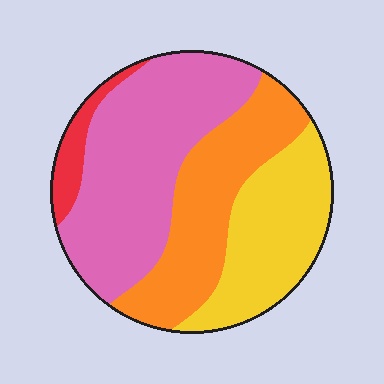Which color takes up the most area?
Pink, at roughly 40%.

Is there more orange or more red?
Orange.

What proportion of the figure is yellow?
Yellow covers 26% of the figure.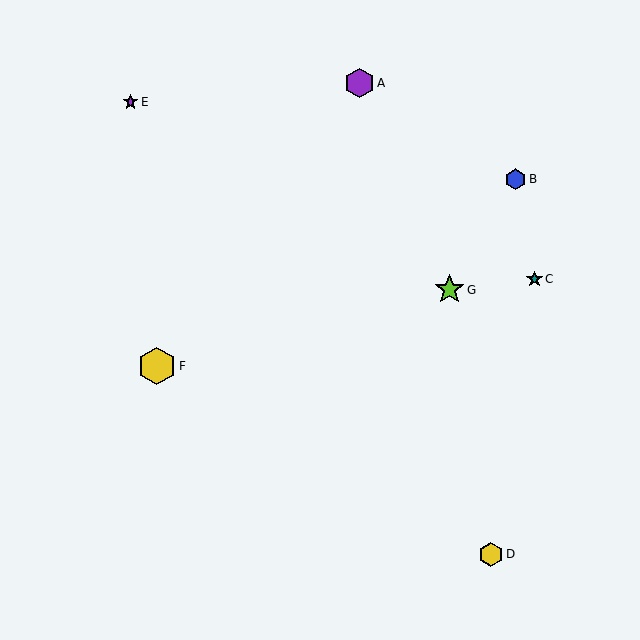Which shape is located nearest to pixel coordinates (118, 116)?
The purple star (labeled E) at (130, 102) is nearest to that location.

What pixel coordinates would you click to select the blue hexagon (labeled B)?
Click at (516, 179) to select the blue hexagon B.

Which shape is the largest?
The yellow hexagon (labeled F) is the largest.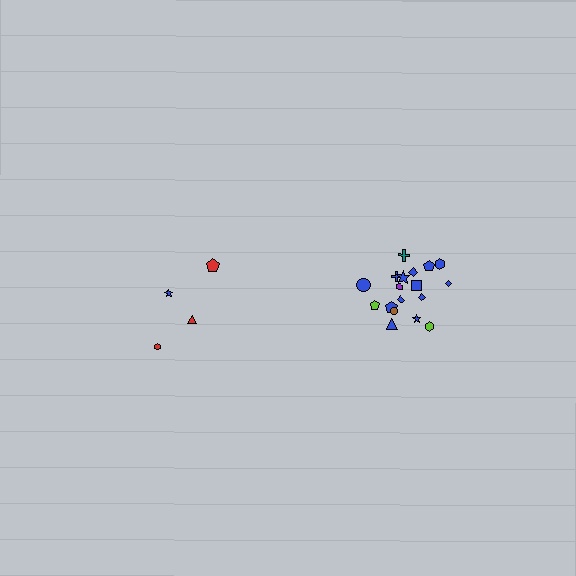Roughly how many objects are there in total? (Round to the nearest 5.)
Roughly 20 objects in total.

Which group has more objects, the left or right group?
The right group.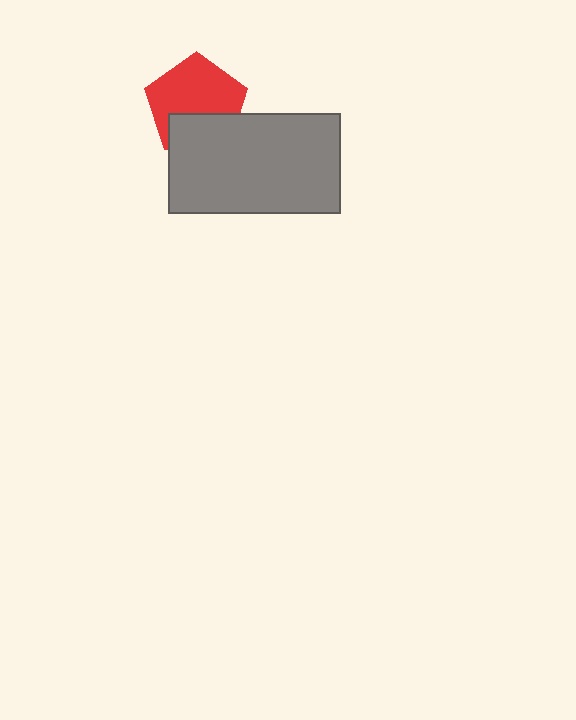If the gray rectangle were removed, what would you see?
You would see the complete red pentagon.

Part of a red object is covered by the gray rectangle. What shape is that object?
It is a pentagon.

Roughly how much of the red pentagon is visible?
Most of it is visible (roughly 66%).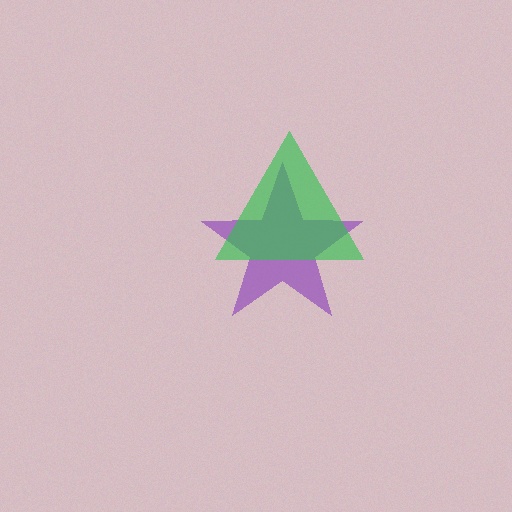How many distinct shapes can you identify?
There are 2 distinct shapes: a purple star, a green triangle.